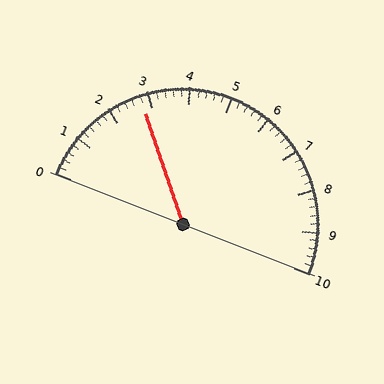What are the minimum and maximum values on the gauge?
The gauge ranges from 0 to 10.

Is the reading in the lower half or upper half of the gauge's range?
The reading is in the lower half of the range (0 to 10).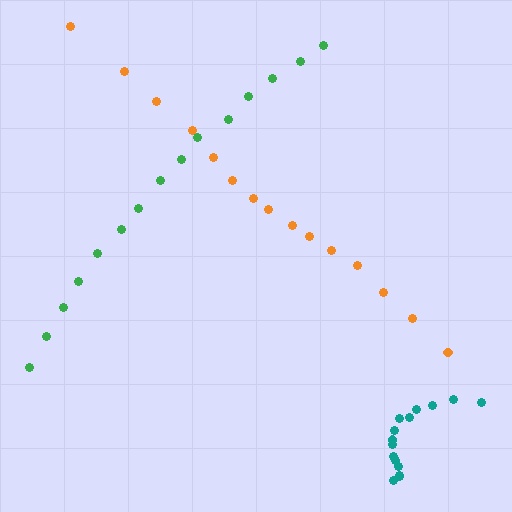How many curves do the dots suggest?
There are 3 distinct paths.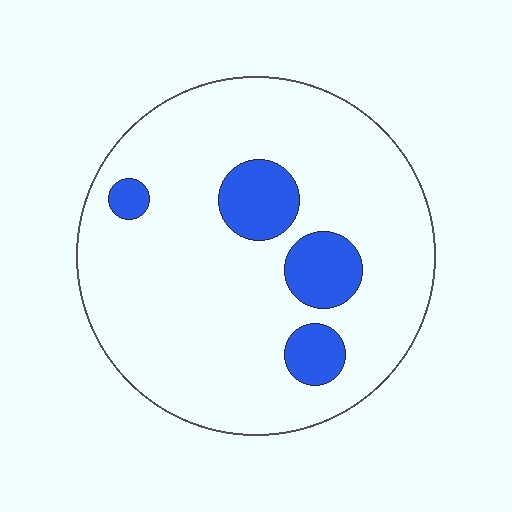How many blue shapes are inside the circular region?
4.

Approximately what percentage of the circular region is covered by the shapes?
Approximately 15%.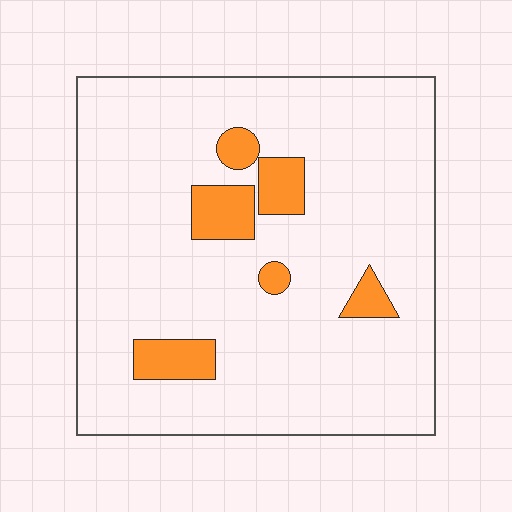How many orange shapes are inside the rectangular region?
6.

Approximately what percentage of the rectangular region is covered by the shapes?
Approximately 10%.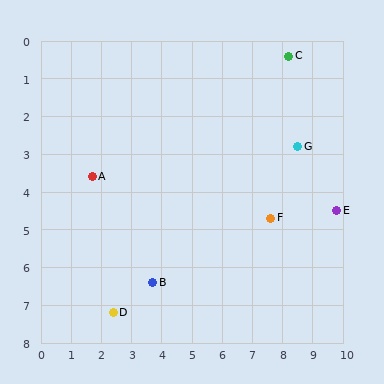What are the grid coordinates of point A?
Point A is at approximately (1.7, 3.6).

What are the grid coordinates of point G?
Point G is at approximately (8.5, 2.8).